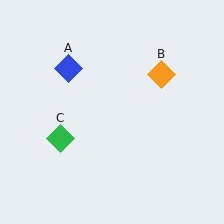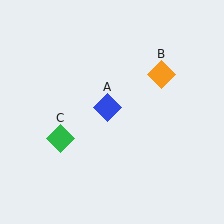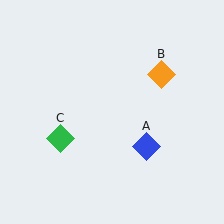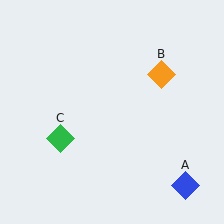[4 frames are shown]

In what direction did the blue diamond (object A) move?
The blue diamond (object A) moved down and to the right.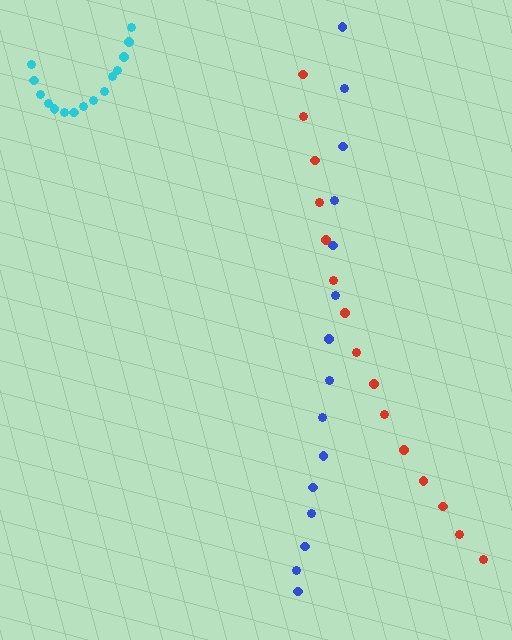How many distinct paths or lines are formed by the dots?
There are 3 distinct paths.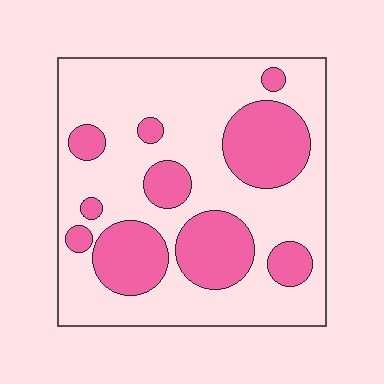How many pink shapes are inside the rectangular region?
10.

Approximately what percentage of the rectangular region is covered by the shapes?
Approximately 30%.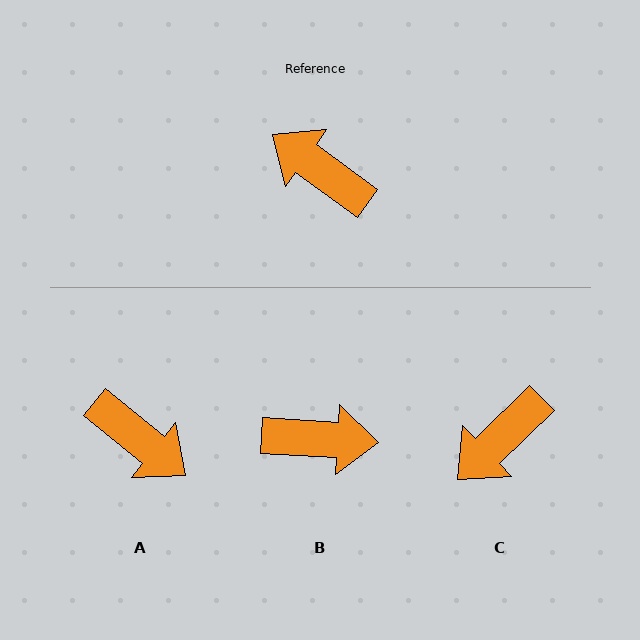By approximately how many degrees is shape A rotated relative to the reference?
Approximately 177 degrees counter-clockwise.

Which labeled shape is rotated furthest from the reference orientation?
A, about 177 degrees away.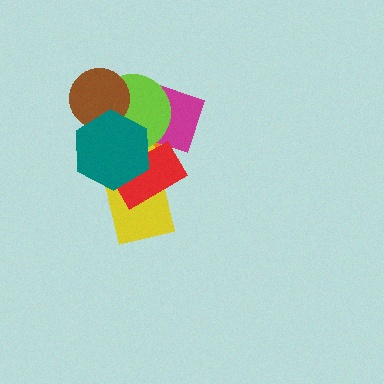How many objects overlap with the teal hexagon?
6 objects overlap with the teal hexagon.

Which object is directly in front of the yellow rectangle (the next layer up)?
The red rectangle is directly in front of the yellow rectangle.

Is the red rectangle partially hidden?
Yes, it is partially covered by another shape.